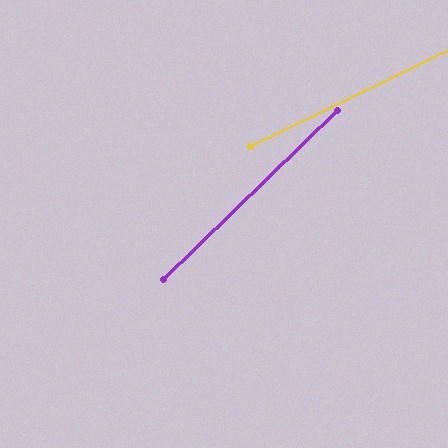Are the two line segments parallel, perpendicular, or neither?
Neither parallel nor perpendicular — they differ by about 19°.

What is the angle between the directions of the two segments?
Approximately 19 degrees.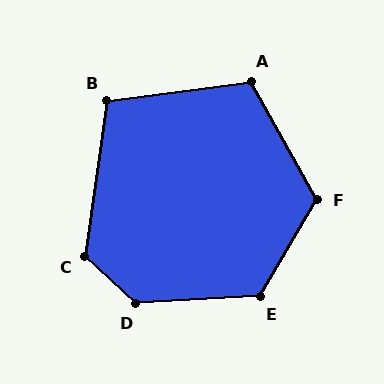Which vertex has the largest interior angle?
D, at approximately 134 degrees.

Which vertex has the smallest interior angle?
B, at approximately 105 degrees.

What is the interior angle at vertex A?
Approximately 112 degrees (obtuse).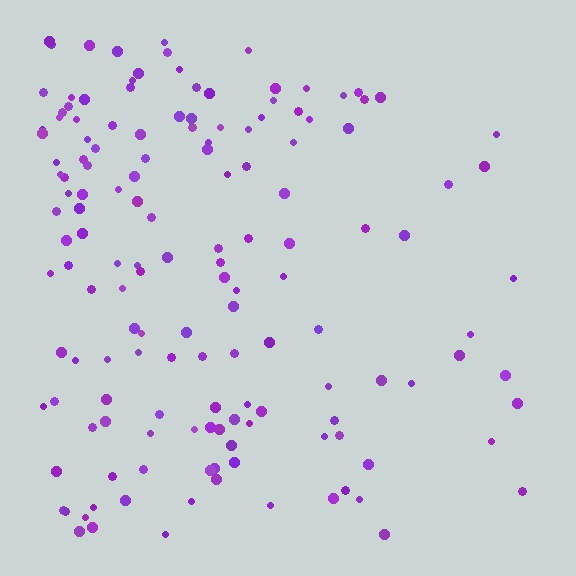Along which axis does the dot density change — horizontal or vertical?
Horizontal.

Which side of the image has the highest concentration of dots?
The left.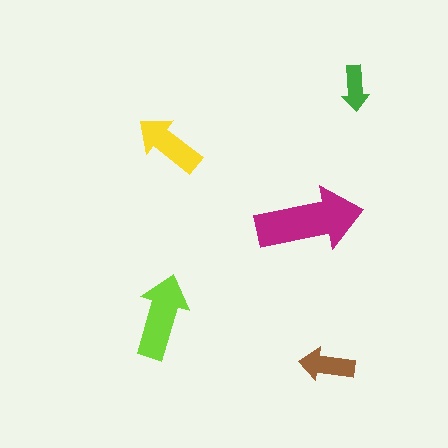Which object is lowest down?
The brown arrow is bottommost.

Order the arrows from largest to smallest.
the magenta one, the lime one, the yellow one, the brown one, the green one.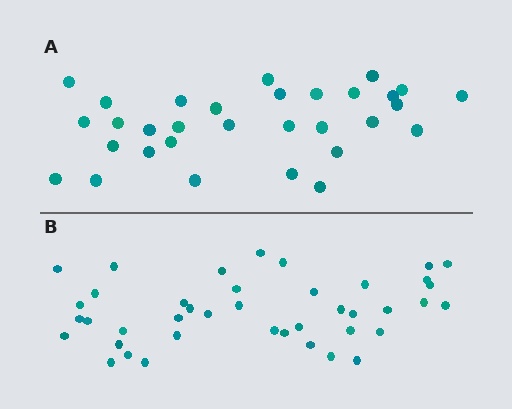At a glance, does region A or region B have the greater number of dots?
Region B (the bottom region) has more dots.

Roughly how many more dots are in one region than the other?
Region B has roughly 10 or so more dots than region A.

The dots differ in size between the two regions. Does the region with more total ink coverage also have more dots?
No. Region A has more total ink coverage because its dots are larger, but region B actually contains more individual dots. Total area can be misleading — the number of items is what matters here.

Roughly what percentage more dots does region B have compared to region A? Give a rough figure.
About 30% more.